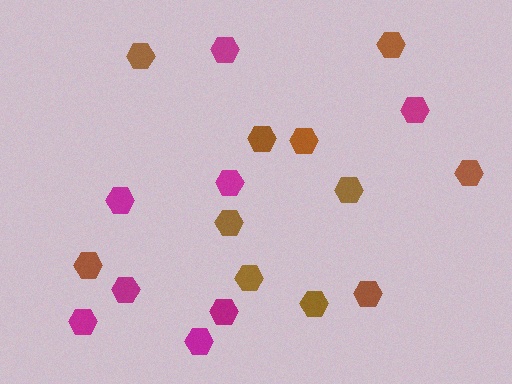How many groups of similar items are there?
There are 2 groups: one group of brown hexagons (11) and one group of magenta hexagons (8).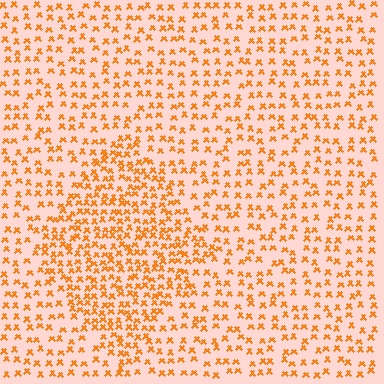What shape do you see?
I see a diamond.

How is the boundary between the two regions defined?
The boundary is defined by a change in element density (approximately 1.8x ratio). All elements are the same color, size, and shape.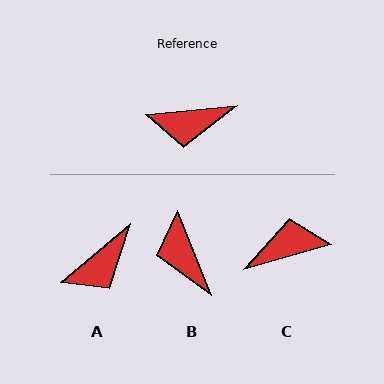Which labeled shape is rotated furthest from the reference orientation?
C, about 170 degrees away.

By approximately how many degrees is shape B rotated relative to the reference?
Approximately 74 degrees clockwise.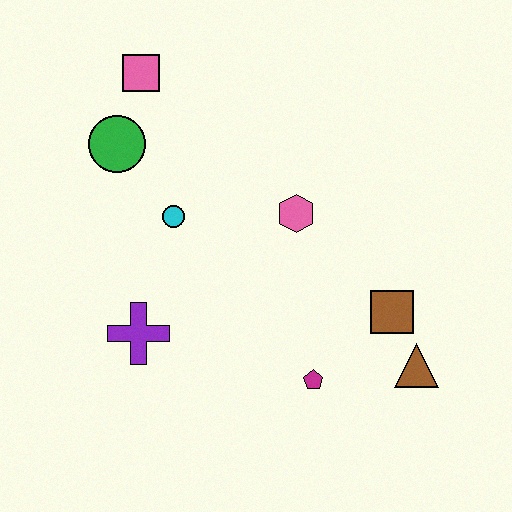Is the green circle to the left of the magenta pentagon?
Yes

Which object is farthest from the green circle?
The brown triangle is farthest from the green circle.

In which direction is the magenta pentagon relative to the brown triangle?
The magenta pentagon is to the left of the brown triangle.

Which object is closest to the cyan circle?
The green circle is closest to the cyan circle.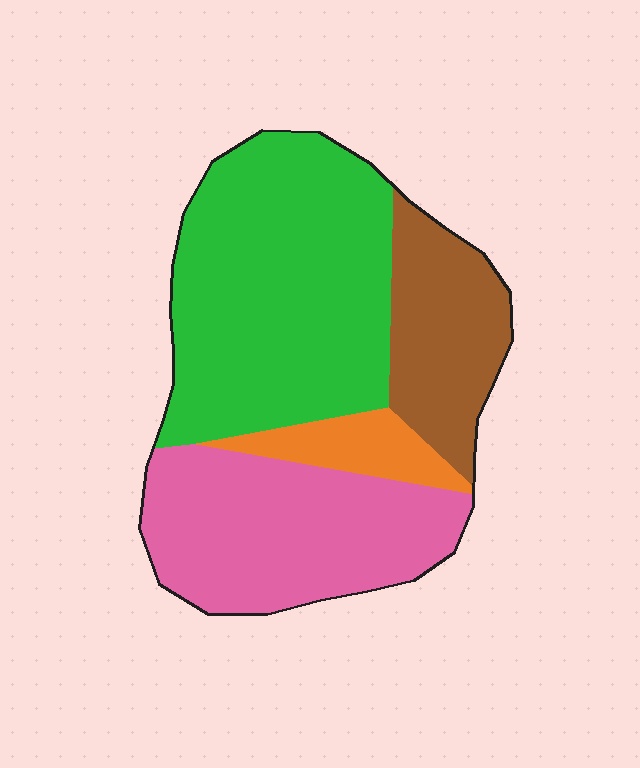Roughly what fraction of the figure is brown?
Brown takes up about one sixth (1/6) of the figure.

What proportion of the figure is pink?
Pink takes up about one third (1/3) of the figure.